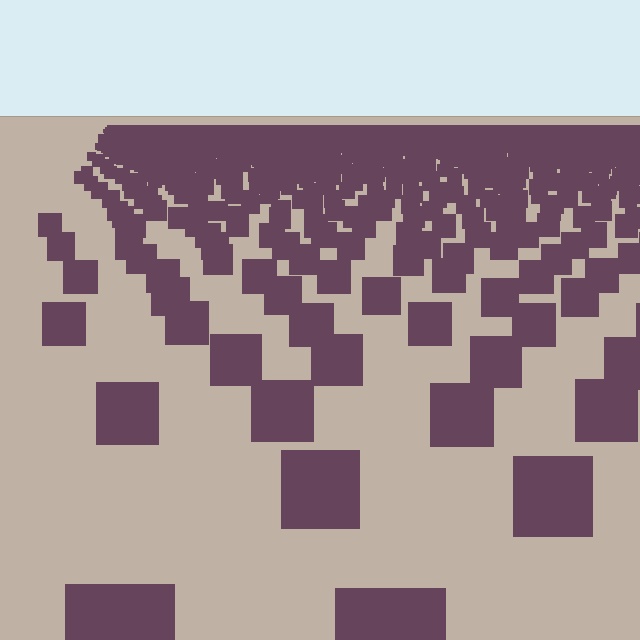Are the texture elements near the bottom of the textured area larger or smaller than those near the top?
Larger. Near the bottom, elements are closer to the viewer and appear at a bigger on-screen size.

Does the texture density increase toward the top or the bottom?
Density increases toward the top.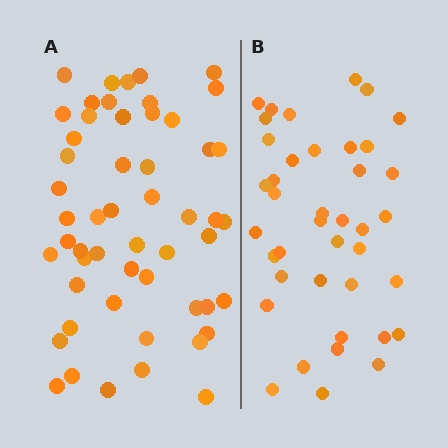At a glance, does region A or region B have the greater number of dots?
Region A (the left region) has more dots.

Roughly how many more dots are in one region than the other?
Region A has approximately 15 more dots than region B.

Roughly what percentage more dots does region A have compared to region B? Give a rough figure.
About 30% more.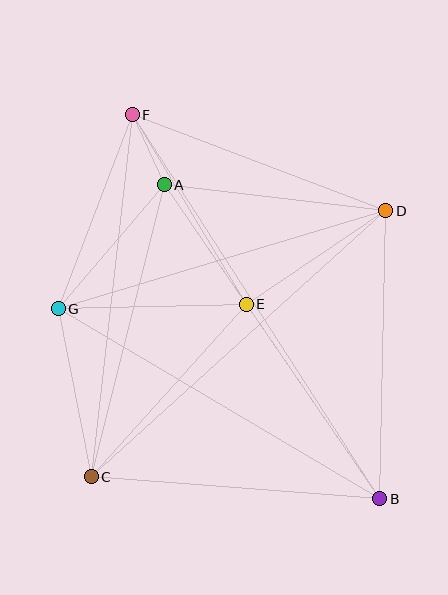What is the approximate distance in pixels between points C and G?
The distance between C and G is approximately 171 pixels.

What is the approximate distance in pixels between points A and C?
The distance between A and C is approximately 301 pixels.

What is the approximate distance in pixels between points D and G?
The distance between D and G is approximately 342 pixels.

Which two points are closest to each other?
Points A and F are closest to each other.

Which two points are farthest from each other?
Points B and F are farthest from each other.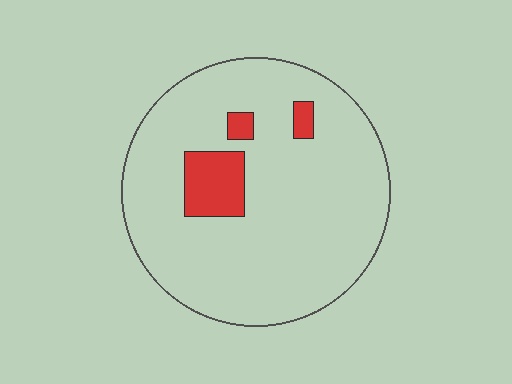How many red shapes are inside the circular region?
3.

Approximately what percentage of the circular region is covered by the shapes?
Approximately 10%.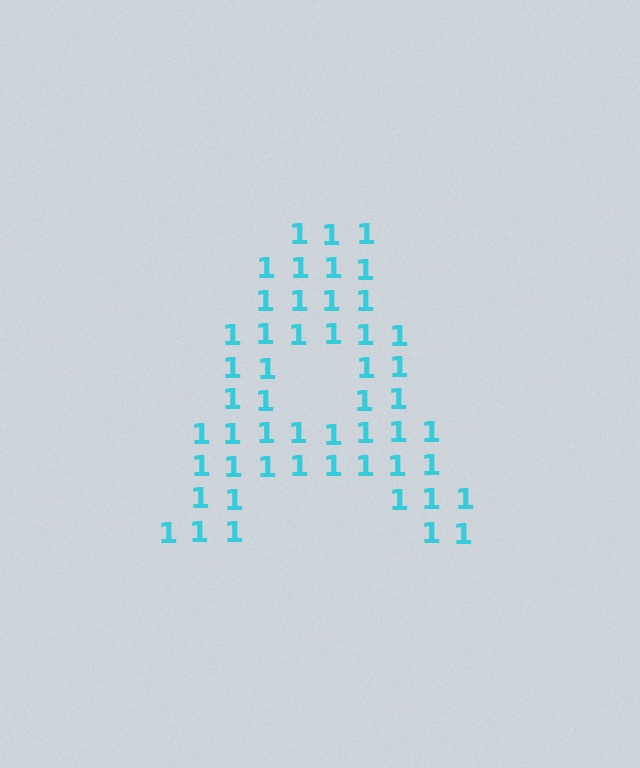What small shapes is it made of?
It is made of small digit 1's.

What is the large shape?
The large shape is the letter A.